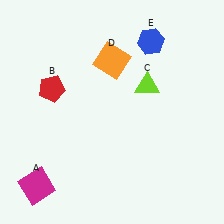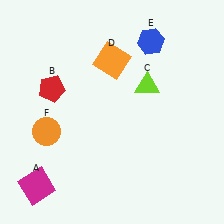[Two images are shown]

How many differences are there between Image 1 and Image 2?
There is 1 difference between the two images.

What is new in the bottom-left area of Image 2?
An orange circle (F) was added in the bottom-left area of Image 2.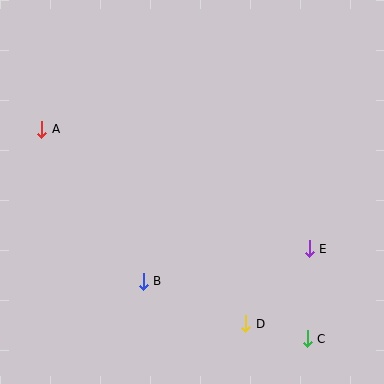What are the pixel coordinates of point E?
Point E is at (309, 249).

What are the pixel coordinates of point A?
Point A is at (42, 129).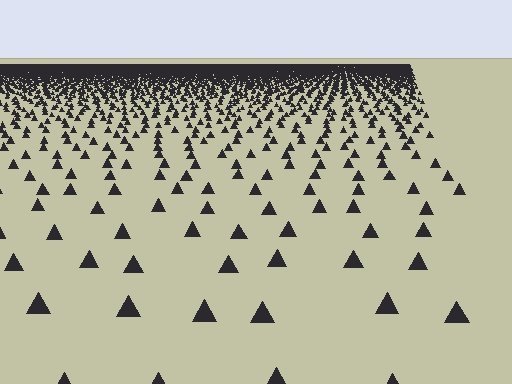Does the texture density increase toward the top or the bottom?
Density increases toward the top.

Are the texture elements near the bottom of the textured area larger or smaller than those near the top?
Larger. Near the bottom, elements are closer to the viewer and appear at a bigger on-screen size.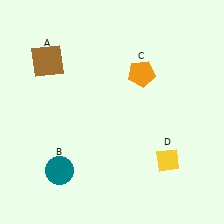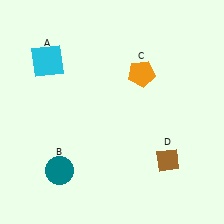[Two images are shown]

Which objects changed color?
A changed from brown to cyan. D changed from yellow to brown.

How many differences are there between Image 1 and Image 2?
There are 2 differences between the two images.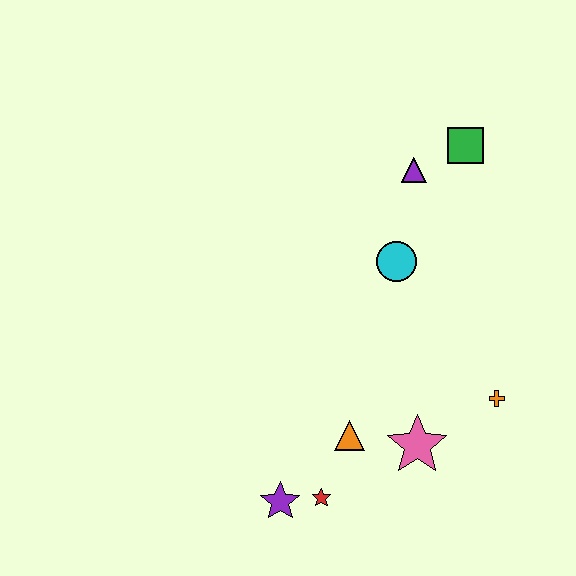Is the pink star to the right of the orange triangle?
Yes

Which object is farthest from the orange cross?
The green square is farthest from the orange cross.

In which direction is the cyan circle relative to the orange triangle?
The cyan circle is above the orange triangle.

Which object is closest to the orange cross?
The pink star is closest to the orange cross.